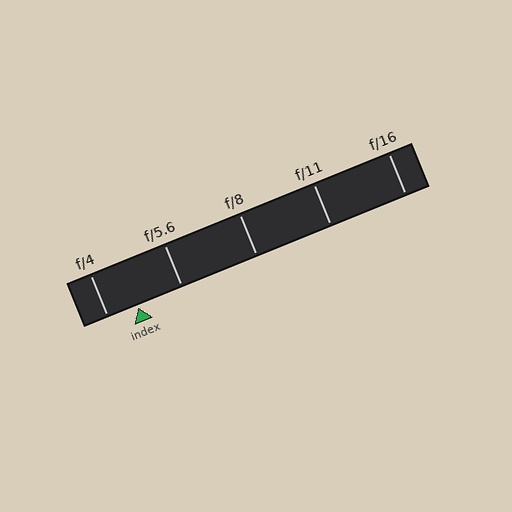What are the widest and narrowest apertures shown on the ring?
The widest aperture shown is f/4 and the narrowest is f/16.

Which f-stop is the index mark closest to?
The index mark is closest to f/4.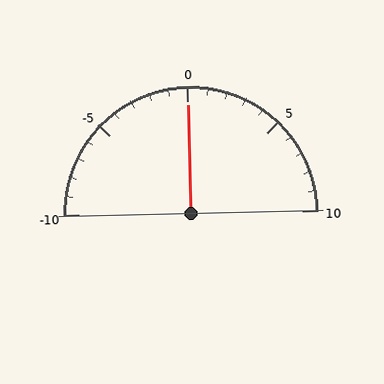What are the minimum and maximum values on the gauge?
The gauge ranges from -10 to 10.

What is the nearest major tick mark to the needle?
The nearest major tick mark is 0.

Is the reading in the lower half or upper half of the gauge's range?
The reading is in the upper half of the range (-10 to 10).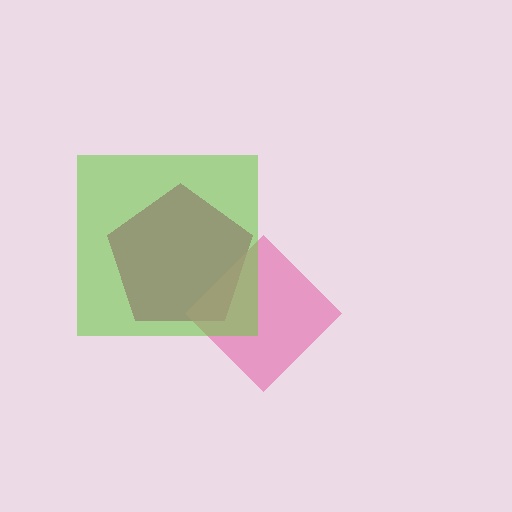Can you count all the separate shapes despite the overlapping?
Yes, there are 3 separate shapes.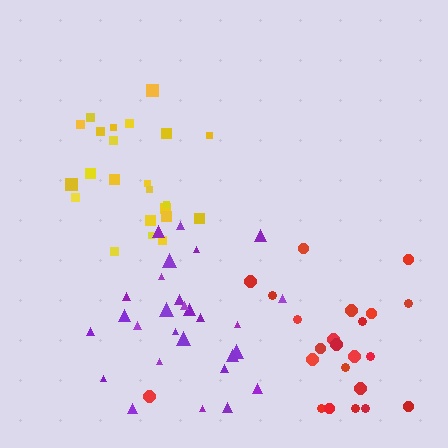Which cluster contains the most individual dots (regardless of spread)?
Purple (28).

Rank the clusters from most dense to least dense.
yellow, purple, red.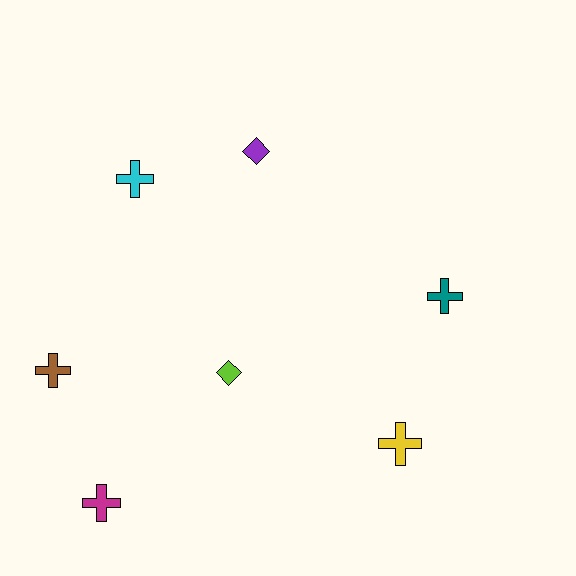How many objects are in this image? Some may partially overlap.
There are 7 objects.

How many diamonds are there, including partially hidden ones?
There are 2 diamonds.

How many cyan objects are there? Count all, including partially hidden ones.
There is 1 cyan object.